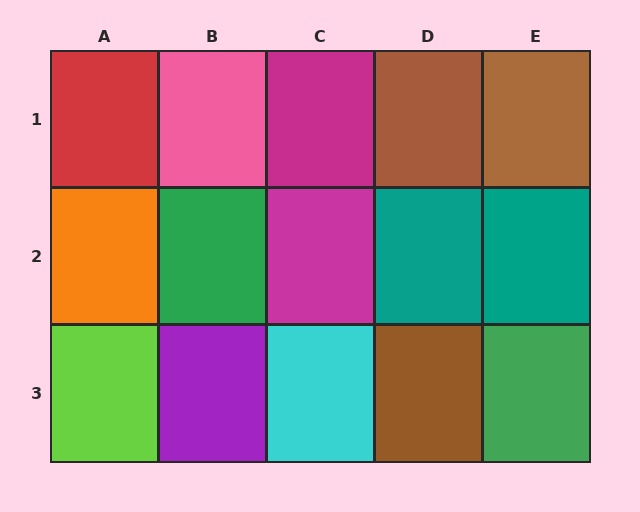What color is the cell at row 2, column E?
Teal.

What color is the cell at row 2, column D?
Teal.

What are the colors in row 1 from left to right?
Red, pink, magenta, brown, brown.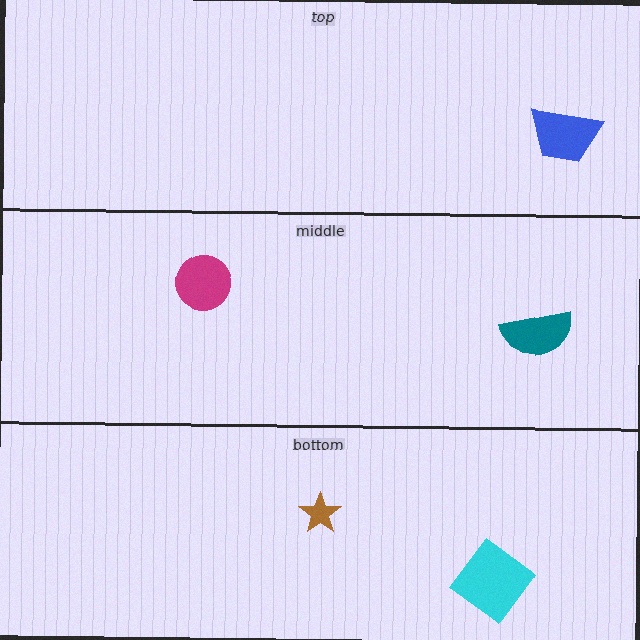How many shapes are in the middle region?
2.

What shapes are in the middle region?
The magenta circle, the teal semicircle.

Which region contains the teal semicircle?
The middle region.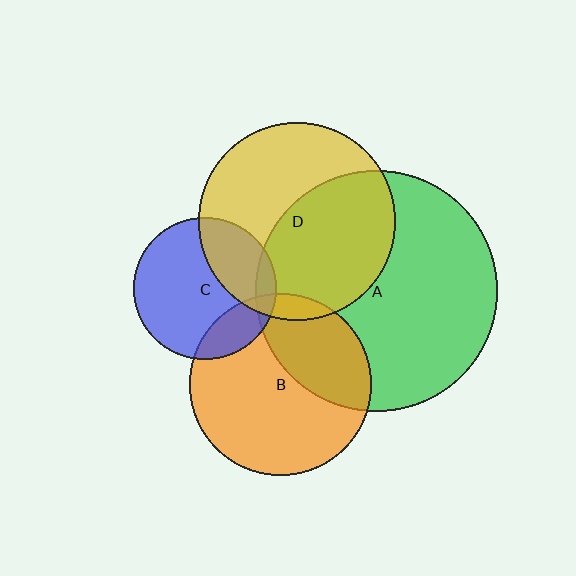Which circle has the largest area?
Circle A (green).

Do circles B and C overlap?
Yes.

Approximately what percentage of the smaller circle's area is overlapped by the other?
Approximately 20%.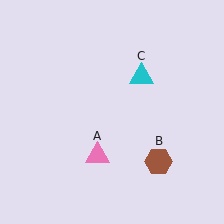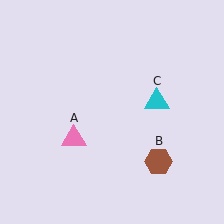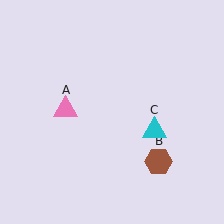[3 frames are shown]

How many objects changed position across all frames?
2 objects changed position: pink triangle (object A), cyan triangle (object C).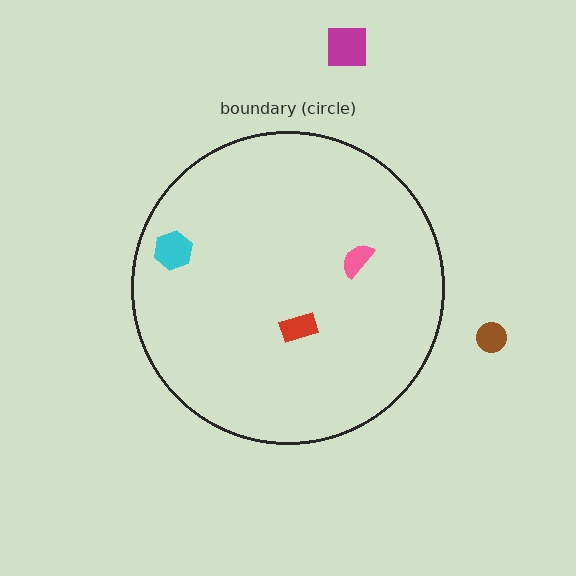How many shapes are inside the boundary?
3 inside, 2 outside.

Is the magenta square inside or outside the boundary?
Outside.